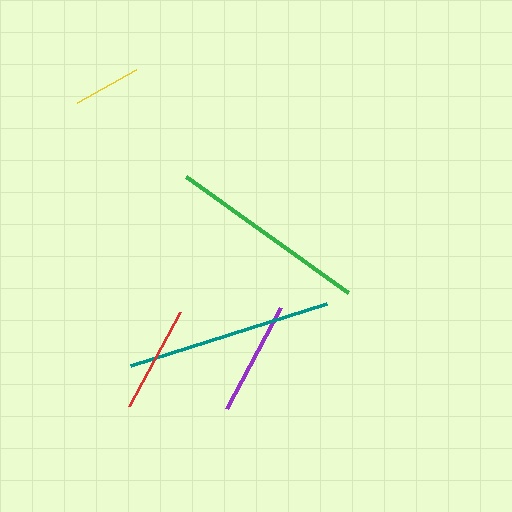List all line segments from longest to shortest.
From longest to shortest: teal, green, purple, red, yellow.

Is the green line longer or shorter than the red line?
The green line is longer than the red line.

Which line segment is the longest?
The teal line is the longest at approximately 205 pixels.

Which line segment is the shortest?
The yellow line is the shortest at approximately 67 pixels.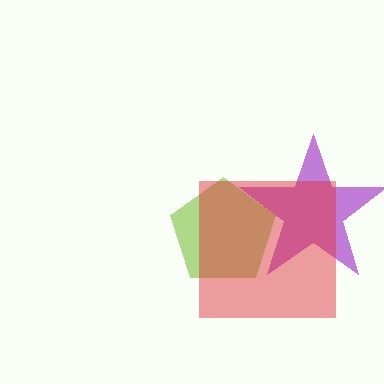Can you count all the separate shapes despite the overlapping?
Yes, there are 3 separate shapes.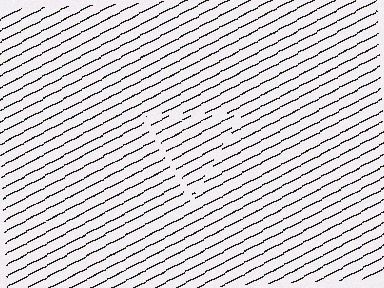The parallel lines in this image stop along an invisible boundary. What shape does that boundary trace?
An illusory triangle. The interior of the shape contains the same grating, shifted by half a period — the contour is defined by the phase discontinuity where line-ends from the inner and outer gratings abut.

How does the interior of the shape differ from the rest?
The interior of the shape contains the same grating, shifted by half a period — the contour is defined by the phase discontinuity where line-ends from the inner and outer gratings abut.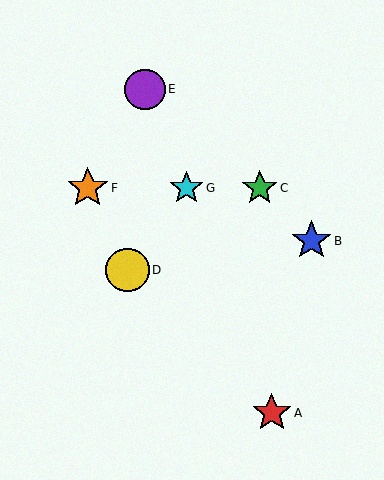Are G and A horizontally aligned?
No, G is at y≈188 and A is at y≈413.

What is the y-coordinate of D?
Object D is at y≈270.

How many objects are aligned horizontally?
3 objects (C, F, G) are aligned horizontally.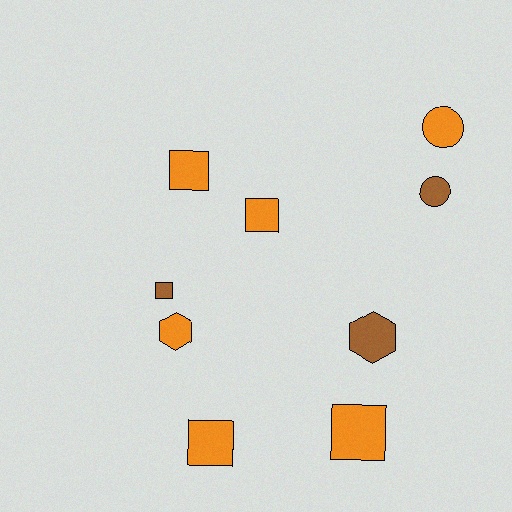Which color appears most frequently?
Orange, with 6 objects.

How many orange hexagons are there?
There is 1 orange hexagon.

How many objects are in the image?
There are 9 objects.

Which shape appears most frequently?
Square, with 5 objects.